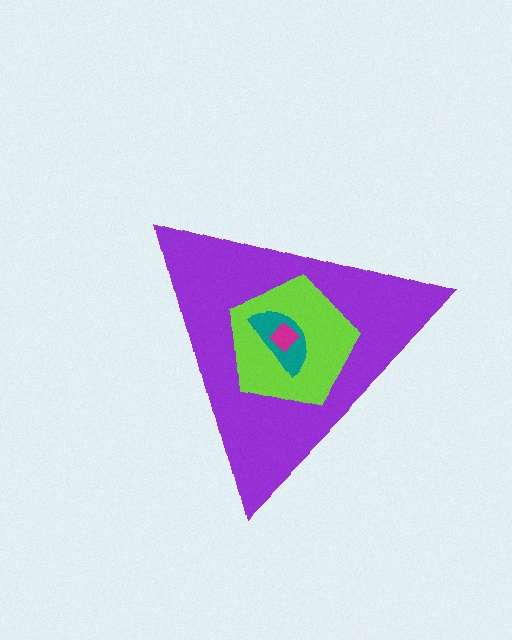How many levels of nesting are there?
4.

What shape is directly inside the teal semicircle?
The magenta diamond.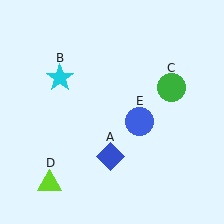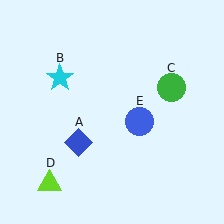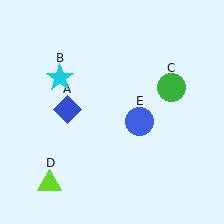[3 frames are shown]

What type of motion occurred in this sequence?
The blue diamond (object A) rotated clockwise around the center of the scene.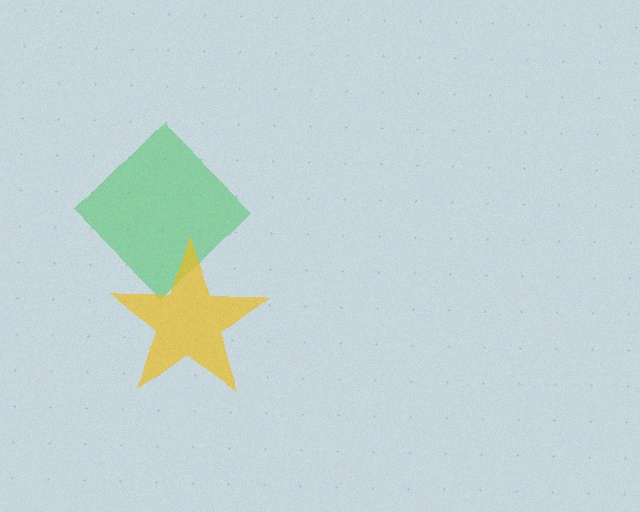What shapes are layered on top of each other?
The layered shapes are: a green diamond, a yellow star.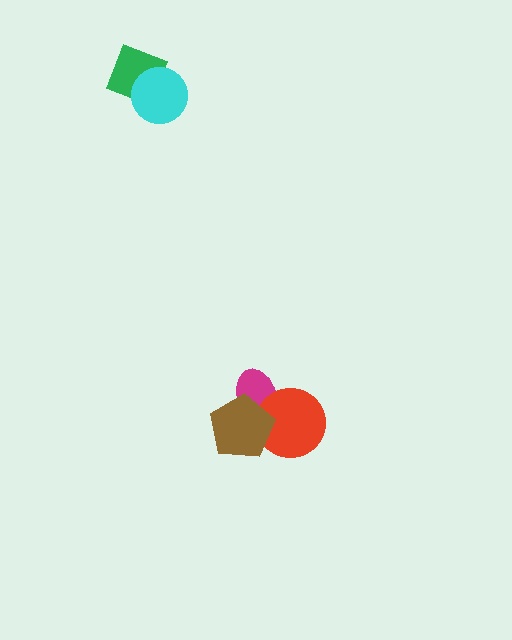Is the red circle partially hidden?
Yes, it is partially covered by another shape.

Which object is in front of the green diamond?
The cyan circle is in front of the green diamond.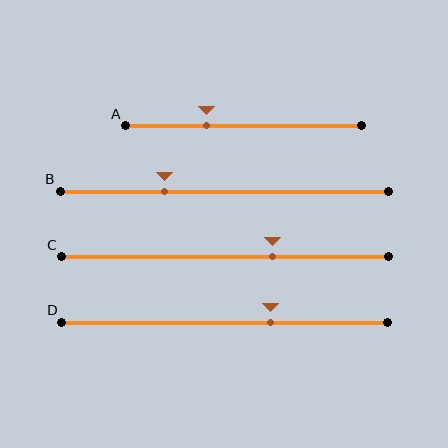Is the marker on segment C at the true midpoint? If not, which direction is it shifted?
No, the marker on segment C is shifted to the right by about 15% of the segment length.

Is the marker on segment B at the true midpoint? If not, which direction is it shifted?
No, the marker on segment B is shifted to the left by about 18% of the segment length.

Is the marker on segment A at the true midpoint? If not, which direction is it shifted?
No, the marker on segment A is shifted to the left by about 16% of the segment length.